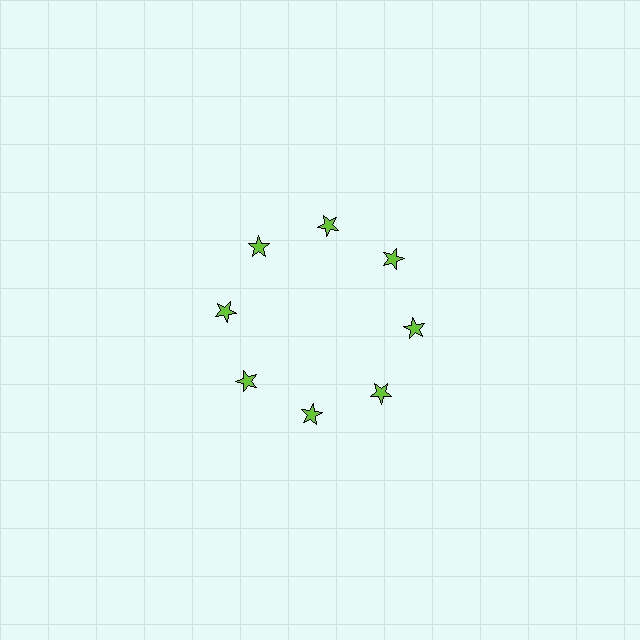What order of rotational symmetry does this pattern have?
This pattern has 8-fold rotational symmetry.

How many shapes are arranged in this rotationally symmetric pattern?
There are 8 shapes, arranged in 8 groups of 1.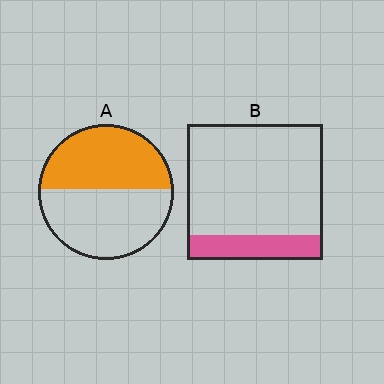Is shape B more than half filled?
No.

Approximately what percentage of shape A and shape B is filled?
A is approximately 45% and B is approximately 20%.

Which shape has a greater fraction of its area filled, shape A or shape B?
Shape A.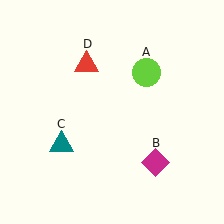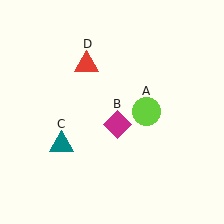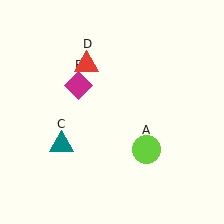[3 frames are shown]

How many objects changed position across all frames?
2 objects changed position: lime circle (object A), magenta diamond (object B).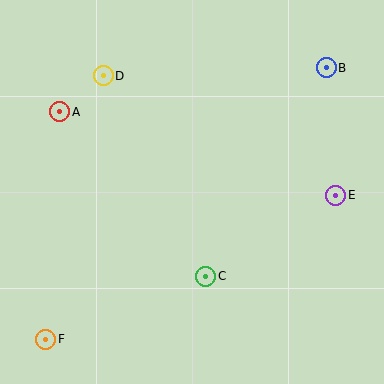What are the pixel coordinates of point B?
Point B is at (326, 68).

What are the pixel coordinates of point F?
Point F is at (46, 339).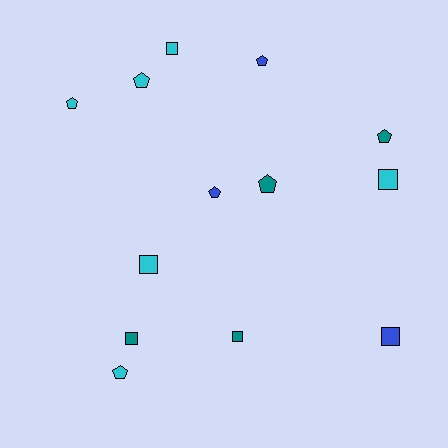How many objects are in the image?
There are 13 objects.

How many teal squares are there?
There are 2 teal squares.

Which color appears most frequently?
Cyan, with 6 objects.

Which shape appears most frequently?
Pentagon, with 7 objects.